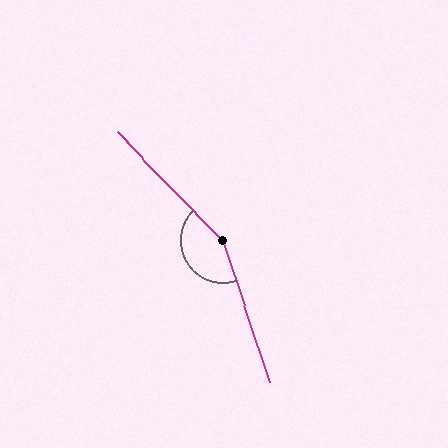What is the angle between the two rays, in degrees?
Approximately 154 degrees.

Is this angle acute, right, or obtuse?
It is obtuse.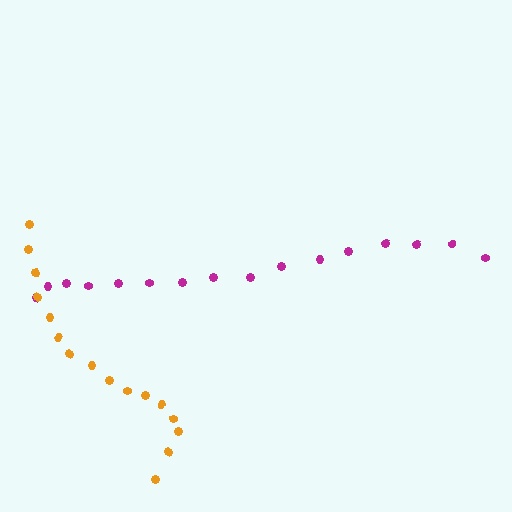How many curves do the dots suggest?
There are 2 distinct paths.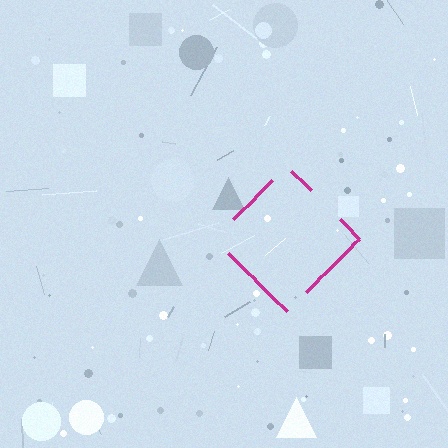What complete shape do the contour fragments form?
The contour fragments form a diamond.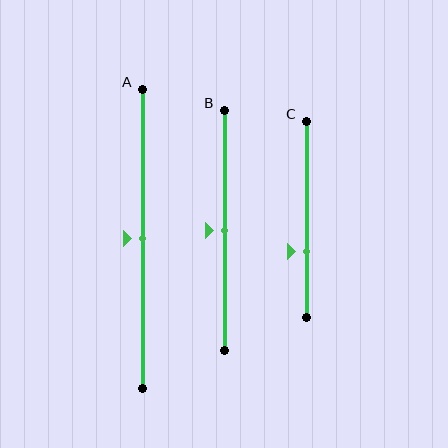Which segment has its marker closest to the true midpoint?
Segment A has its marker closest to the true midpoint.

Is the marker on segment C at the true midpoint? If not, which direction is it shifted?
No, the marker on segment C is shifted downward by about 17% of the segment length.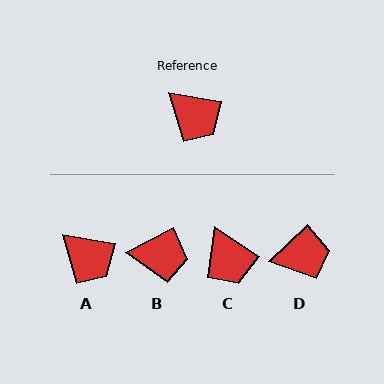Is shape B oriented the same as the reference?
No, it is off by about 37 degrees.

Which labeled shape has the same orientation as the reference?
A.